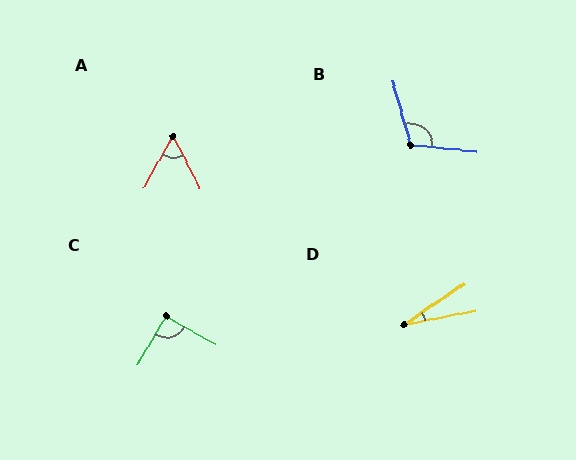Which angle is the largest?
B, at approximately 112 degrees.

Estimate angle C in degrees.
Approximately 91 degrees.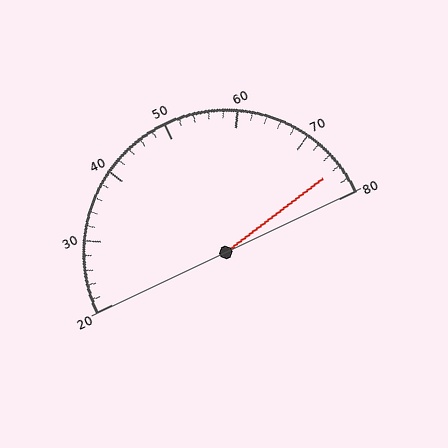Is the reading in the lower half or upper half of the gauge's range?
The reading is in the upper half of the range (20 to 80).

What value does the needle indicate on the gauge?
The needle indicates approximately 76.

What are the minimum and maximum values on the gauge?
The gauge ranges from 20 to 80.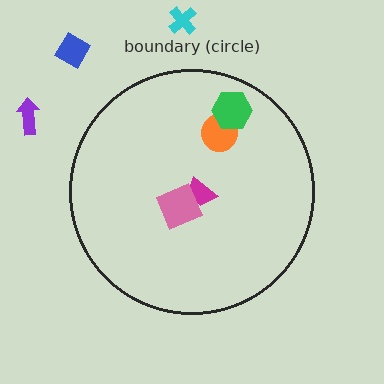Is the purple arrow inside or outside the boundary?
Outside.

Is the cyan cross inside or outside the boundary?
Outside.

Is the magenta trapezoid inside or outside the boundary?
Inside.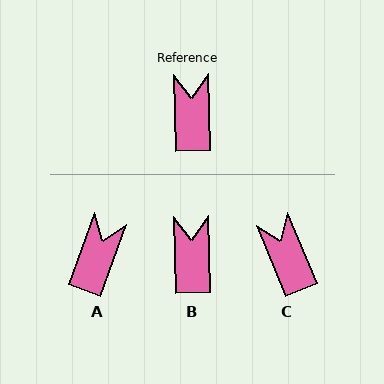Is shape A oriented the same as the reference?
No, it is off by about 22 degrees.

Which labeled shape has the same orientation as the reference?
B.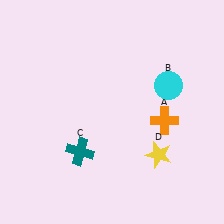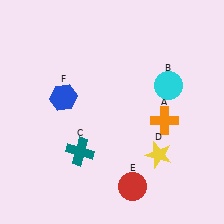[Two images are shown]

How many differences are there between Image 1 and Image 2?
There are 2 differences between the two images.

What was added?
A red circle (E), a blue hexagon (F) were added in Image 2.